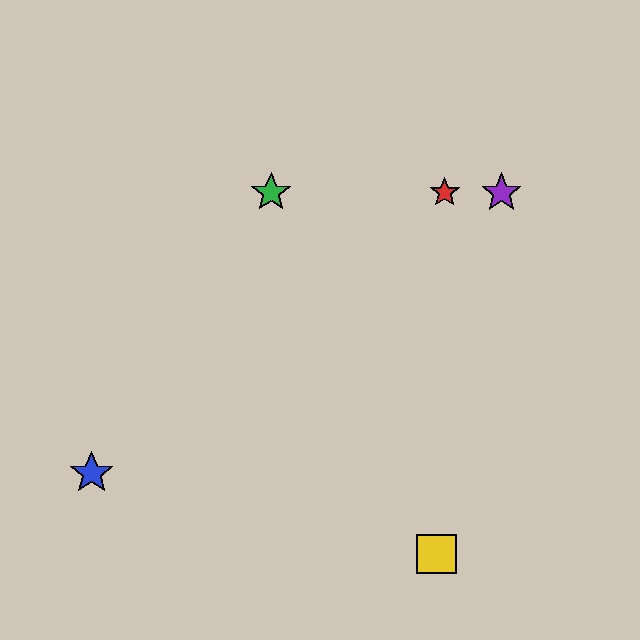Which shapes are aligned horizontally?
The red star, the green star, the purple star are aligned horizontally.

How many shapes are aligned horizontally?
3 shapes (the red star, the green star, the purple star) are aligned horizontally.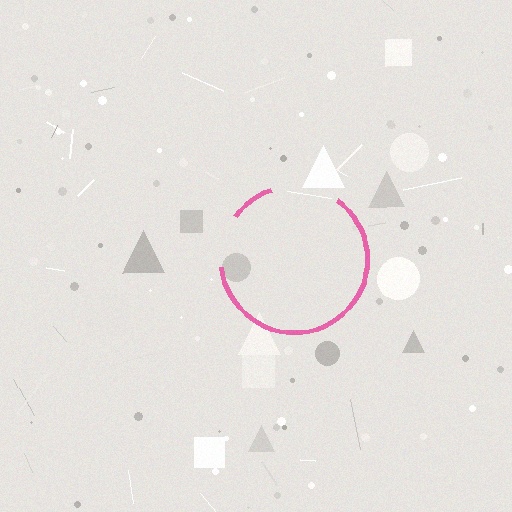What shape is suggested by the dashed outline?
The dashed outline suggests a circle.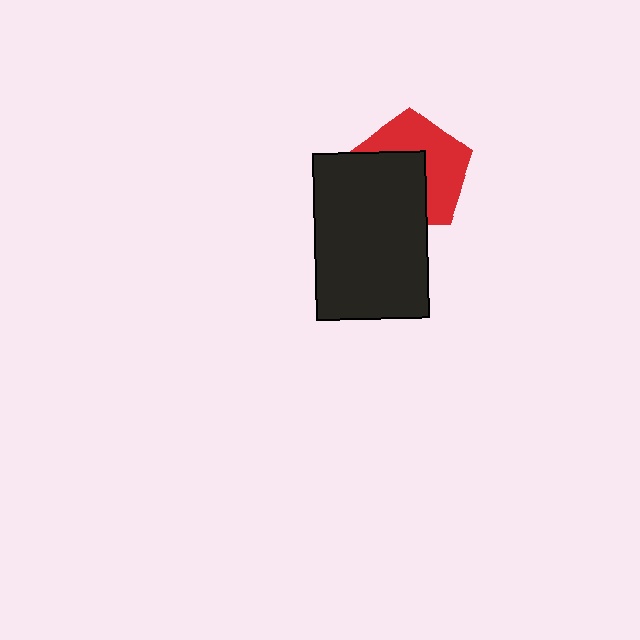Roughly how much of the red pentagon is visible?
About half of it is visible (roughly 52%).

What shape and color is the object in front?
The object in front is a black rectangle.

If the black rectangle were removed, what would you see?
You would see the complete red pentagon.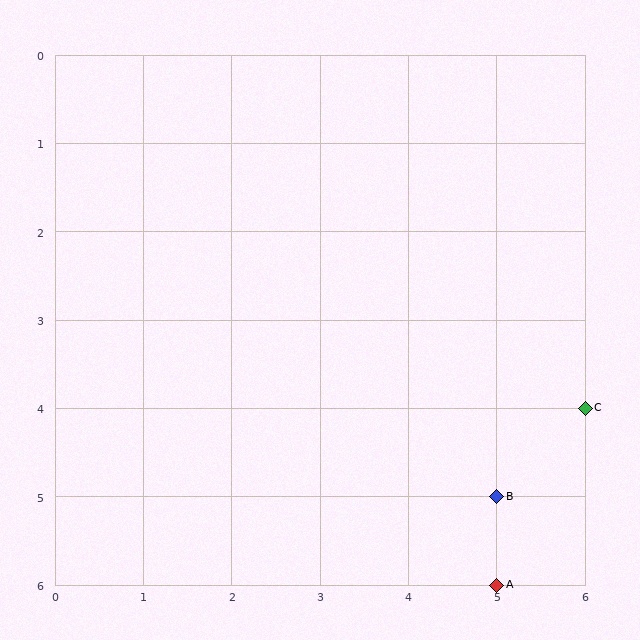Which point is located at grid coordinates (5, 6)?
Point A is at (5, 6).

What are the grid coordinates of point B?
Point B is at grid coordinates (5, 5).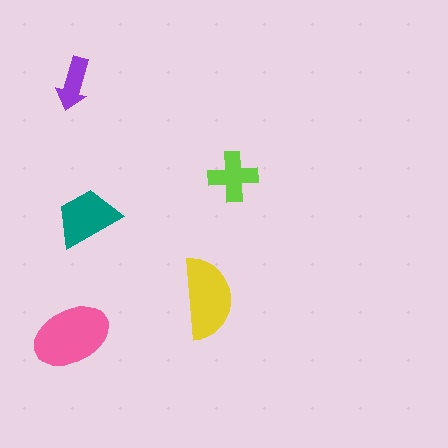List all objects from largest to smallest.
The pink ellipse, the yellow semicircle, the teal trapezoid, the lime cross, the purple arrow.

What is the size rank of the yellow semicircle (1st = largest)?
2nd.